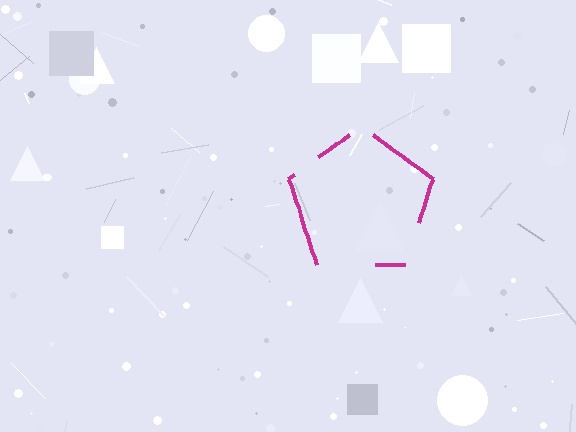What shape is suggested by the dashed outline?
The dashed outline suggests a pentagon.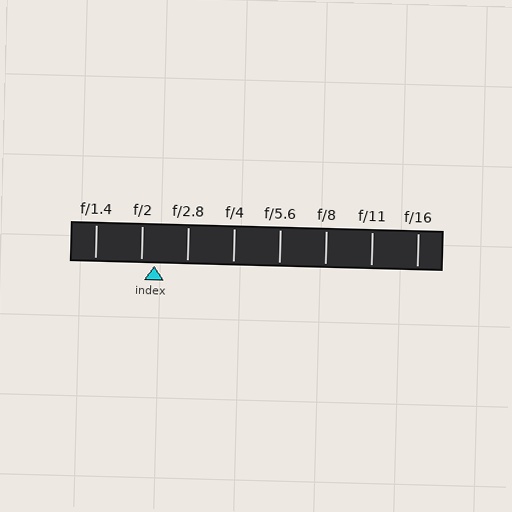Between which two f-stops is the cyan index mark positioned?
The index mark is between f/2 and f/2.8.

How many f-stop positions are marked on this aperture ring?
There are 8 f-stop positions marked.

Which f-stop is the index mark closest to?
The index mark is closest to f/2.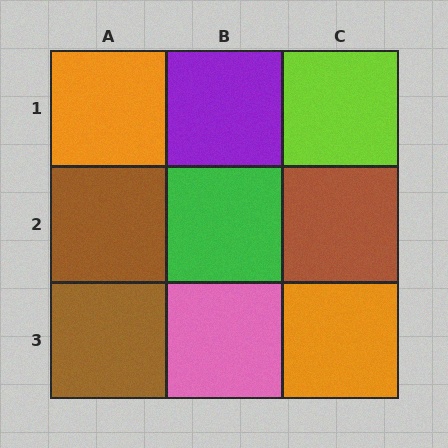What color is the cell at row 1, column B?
Purple.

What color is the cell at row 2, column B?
Green.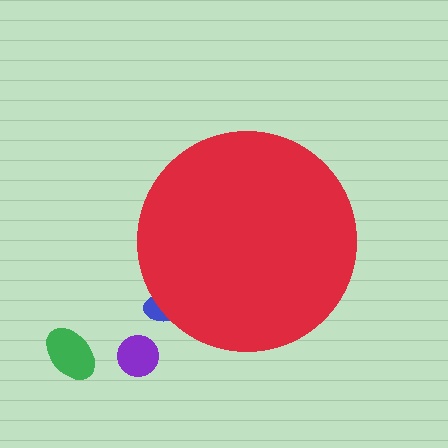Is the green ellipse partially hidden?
No, the green ellipse is fully visible.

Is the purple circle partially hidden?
No, the purple circle is fully visible.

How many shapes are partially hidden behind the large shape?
1 shape is partially hidden.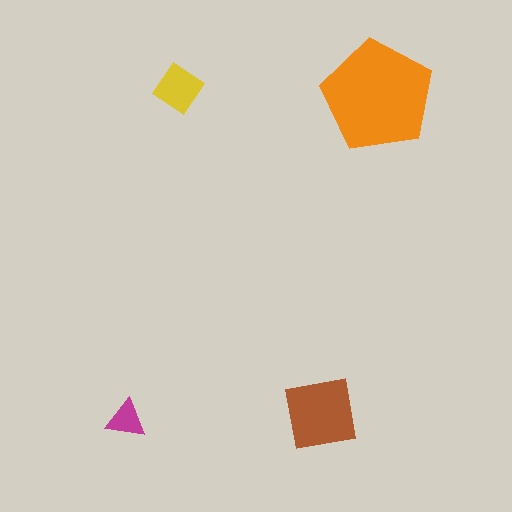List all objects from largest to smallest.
The orange pentagon, the brown square, the yellow diamond, the magenta triangle.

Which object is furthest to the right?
The orange pentagon is rightmost.